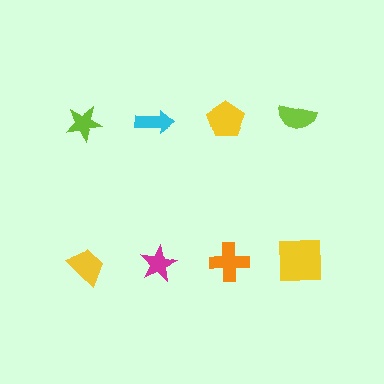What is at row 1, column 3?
A yellow pentagon.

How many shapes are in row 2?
4 shapes.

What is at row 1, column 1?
A lime star.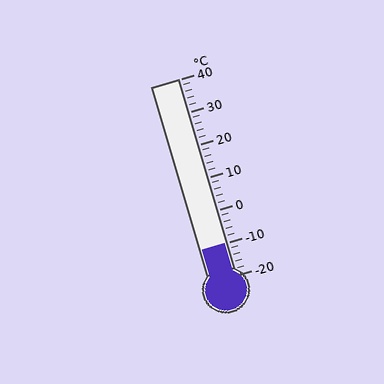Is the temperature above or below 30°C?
The temperature is below 30°C.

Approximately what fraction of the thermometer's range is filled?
The thermometer is filled to approximately 15% of its range.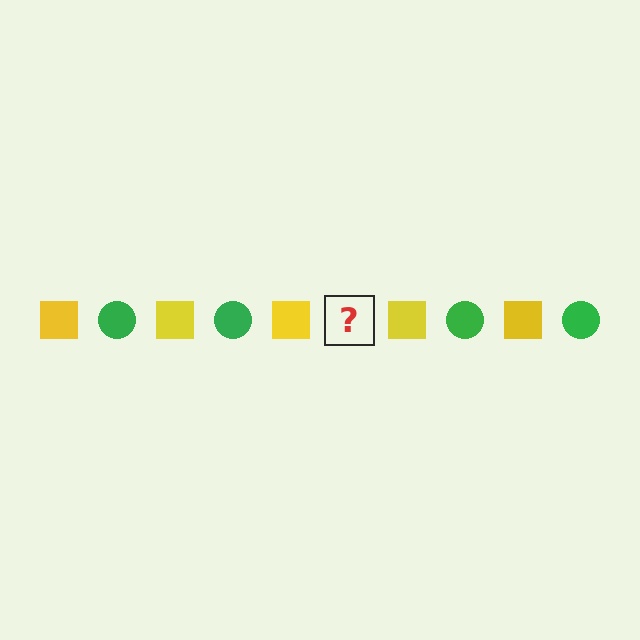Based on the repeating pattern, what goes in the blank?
The blank should be a green circle.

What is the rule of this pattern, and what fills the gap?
The rule is that the pattern alternates between yellow square and green circle. The gap should be filled with a green circle.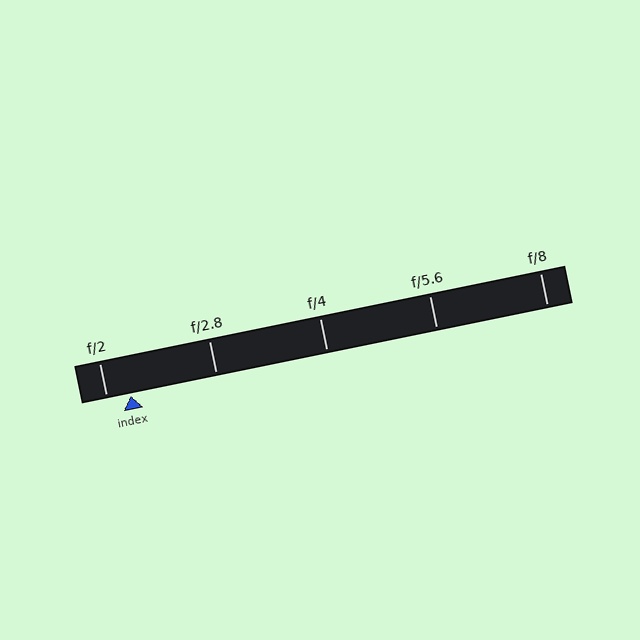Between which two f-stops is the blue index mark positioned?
The index mark is between f/2 and f/2.8.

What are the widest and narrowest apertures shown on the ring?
The widest aperture shown is f/2 and the narrowest is f/8.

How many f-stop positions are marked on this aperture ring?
There are 5 f-stop positions marked.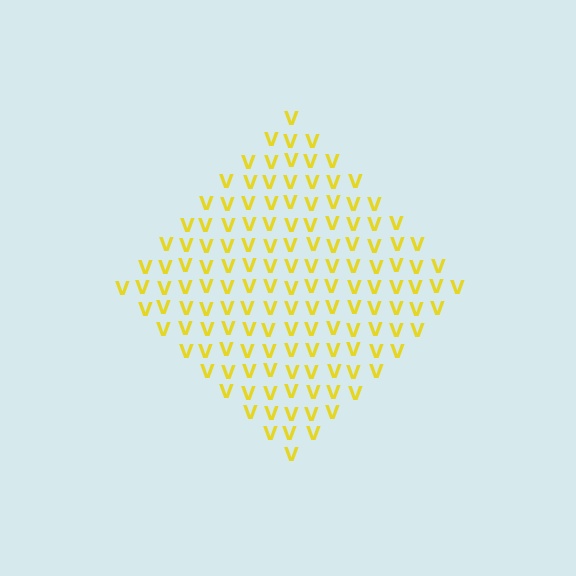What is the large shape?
The large shape is a diamond.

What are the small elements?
The small elements are letter V's.